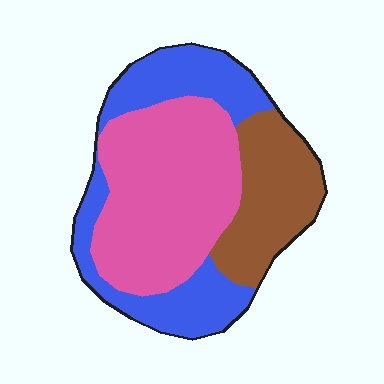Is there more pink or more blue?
Pink.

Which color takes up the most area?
Pink, at roughly 45%.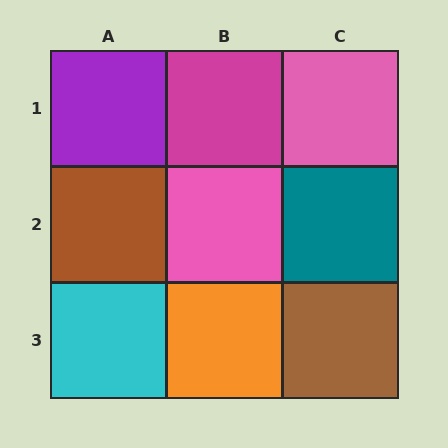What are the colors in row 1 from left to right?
Purple, magenta, pink.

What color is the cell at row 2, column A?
Brown.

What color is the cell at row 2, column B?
Pink.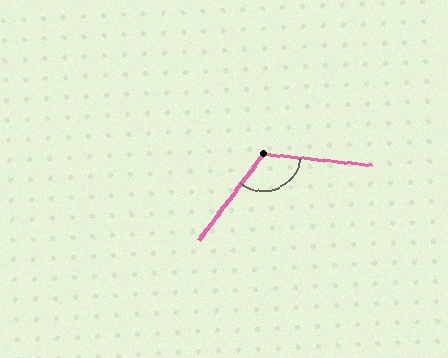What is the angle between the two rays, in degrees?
Approximately 121 degrees.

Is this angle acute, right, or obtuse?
It is obtuse.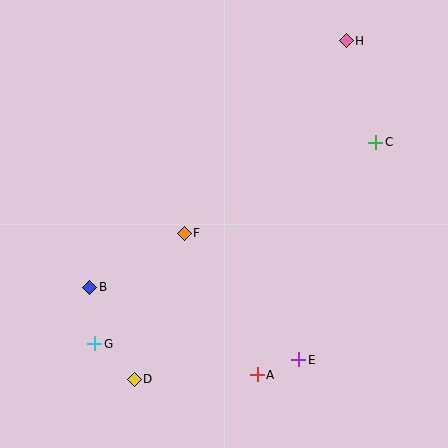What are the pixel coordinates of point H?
Point H is at (346, 41).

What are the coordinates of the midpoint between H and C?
The midpoint between H and C is at (361, 91).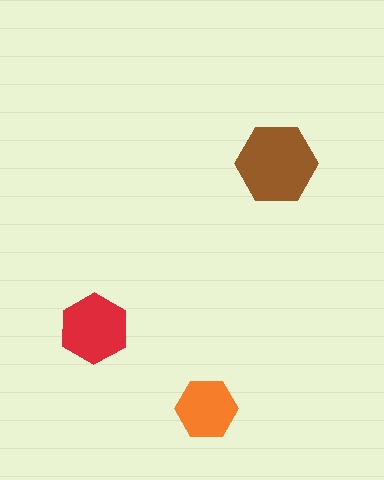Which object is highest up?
The brown hexagon is topmost.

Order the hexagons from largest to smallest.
the brown one, the red one, the orange one.